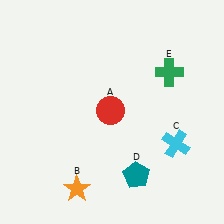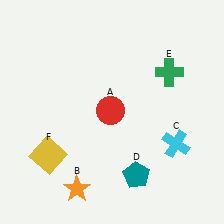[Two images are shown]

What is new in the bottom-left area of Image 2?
A yellow square (F) was added in the bottom-left area of Image 2.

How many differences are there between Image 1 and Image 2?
There is 1 difference between the two images.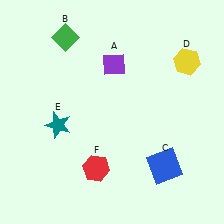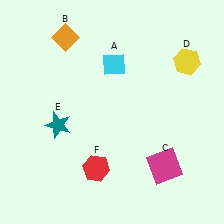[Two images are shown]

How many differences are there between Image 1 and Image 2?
There are 3 differences between the two images.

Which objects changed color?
A changed from purple to cyan. B changed from green to orange. C changed from blue to magenta.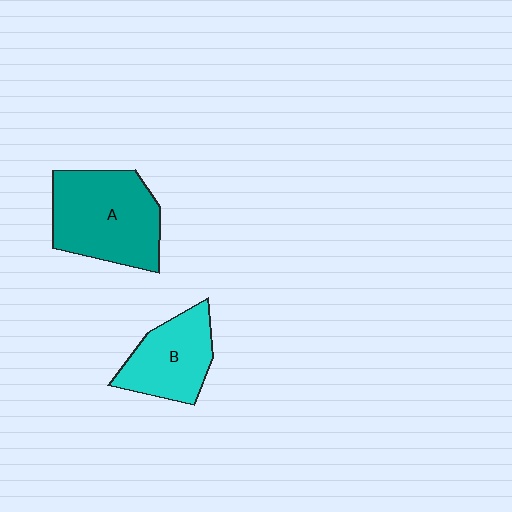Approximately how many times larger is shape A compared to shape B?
Approximately 1.5 times.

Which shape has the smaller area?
Shape B (cyan).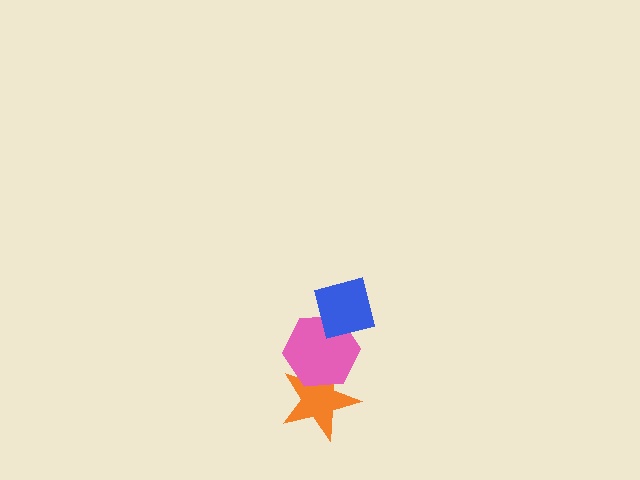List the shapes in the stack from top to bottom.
From top to bottom: the blue square, the pink hexagon, the orange star.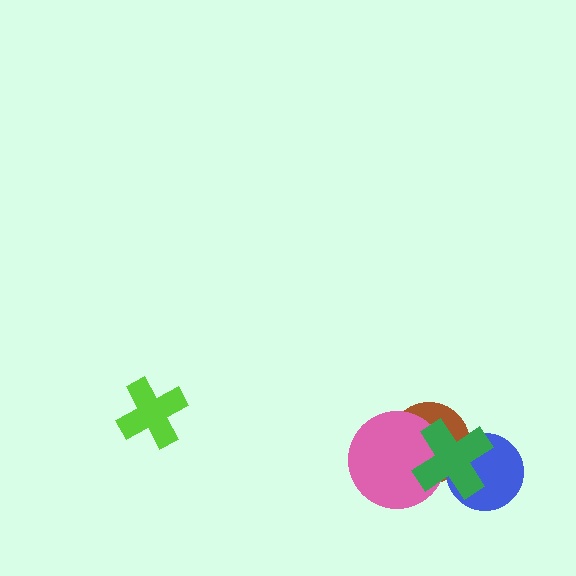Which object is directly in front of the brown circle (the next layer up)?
The pink circle is directly in front of the brown circle.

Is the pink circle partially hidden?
Yes, it is partially covered by another shape.